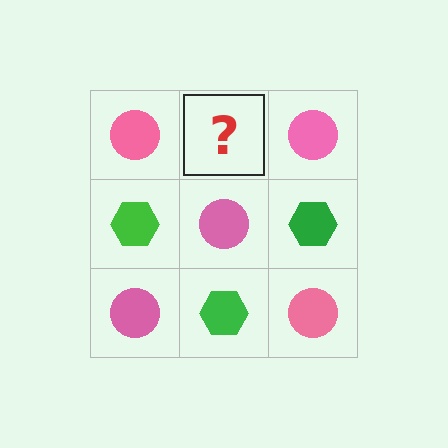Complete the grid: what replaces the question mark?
The question mark should be replaced with a green hexagon.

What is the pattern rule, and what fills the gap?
The rule is that it alternates pink circle and green hexagon in a checkerboard pattern. The gap should be filled with a green hexagon.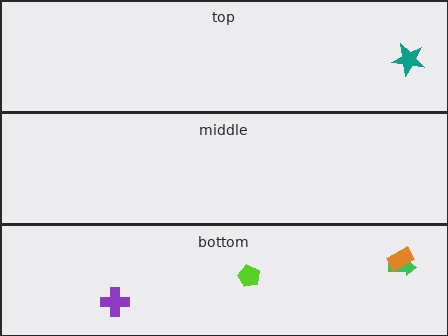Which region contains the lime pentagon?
The bottom region.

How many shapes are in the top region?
1.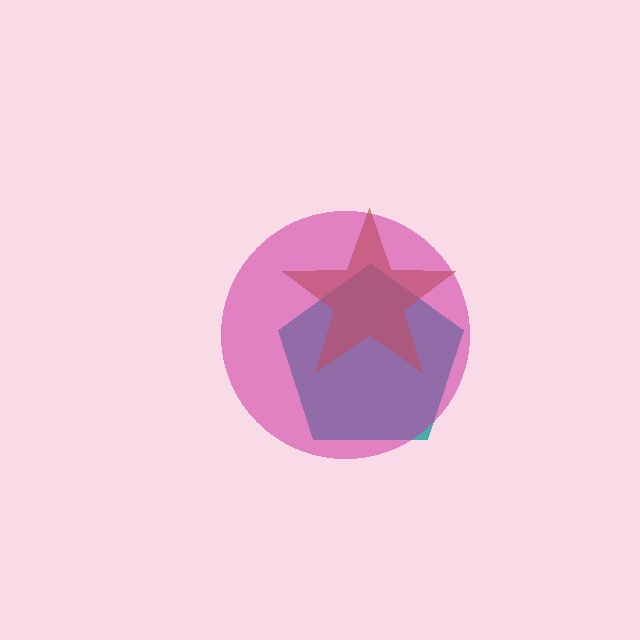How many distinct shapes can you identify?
There are 3 distinct shapes: a teal pentagon, a brown star, a magenta circle.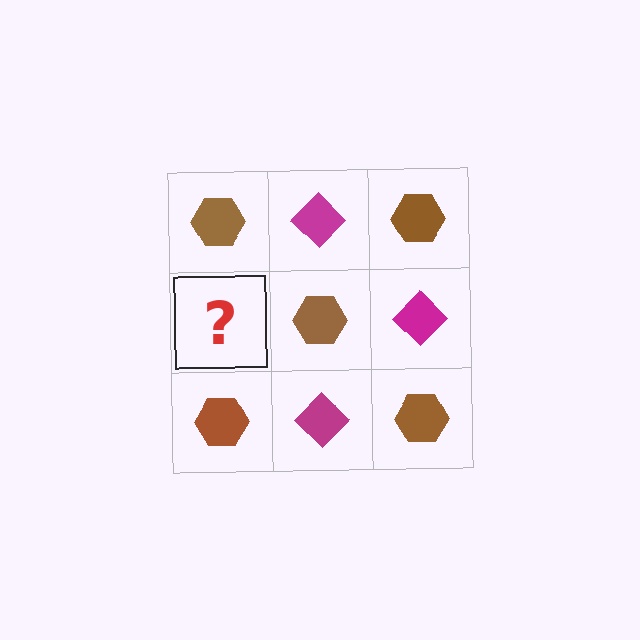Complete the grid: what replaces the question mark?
The question mark should be replaced with a magenta diamond.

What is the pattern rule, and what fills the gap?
The rule is that it alternates brown hexagon and magenta diamond in a checkerboard pattern. The gap should be filled with a magenta diamond.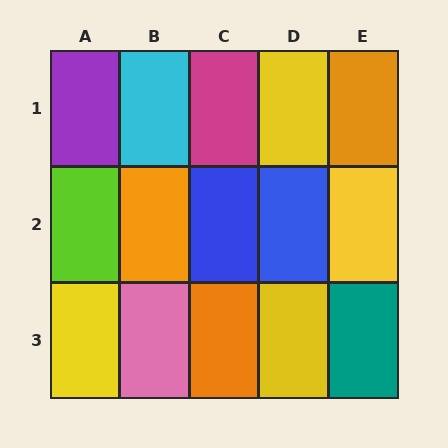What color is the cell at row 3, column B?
Pink.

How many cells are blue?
2 cells are blue.